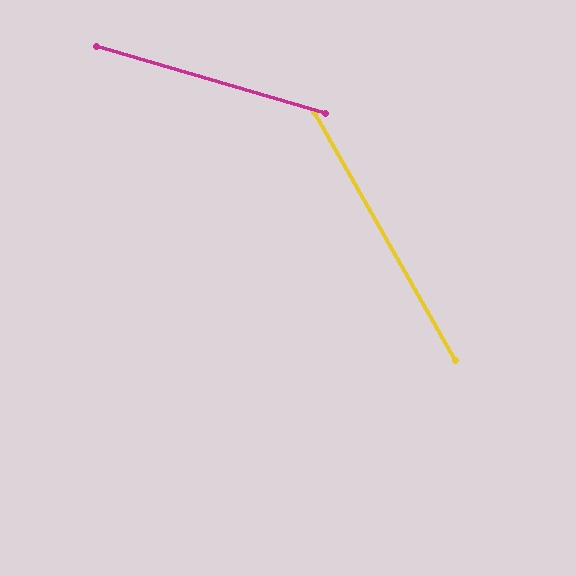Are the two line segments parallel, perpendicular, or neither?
Neither parallel nor perpendicular — they differ by about 44°.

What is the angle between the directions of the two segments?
Approximately 44 degrees.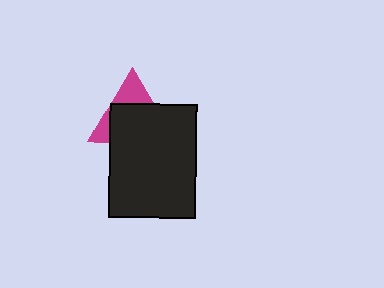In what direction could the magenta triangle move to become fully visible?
The magenta triangle could move up. That would shift it out from behind the black rectangle entirely.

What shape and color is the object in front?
The object in front is a black rectangle.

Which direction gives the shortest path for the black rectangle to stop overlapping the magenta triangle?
Moving down gives the shortest separation.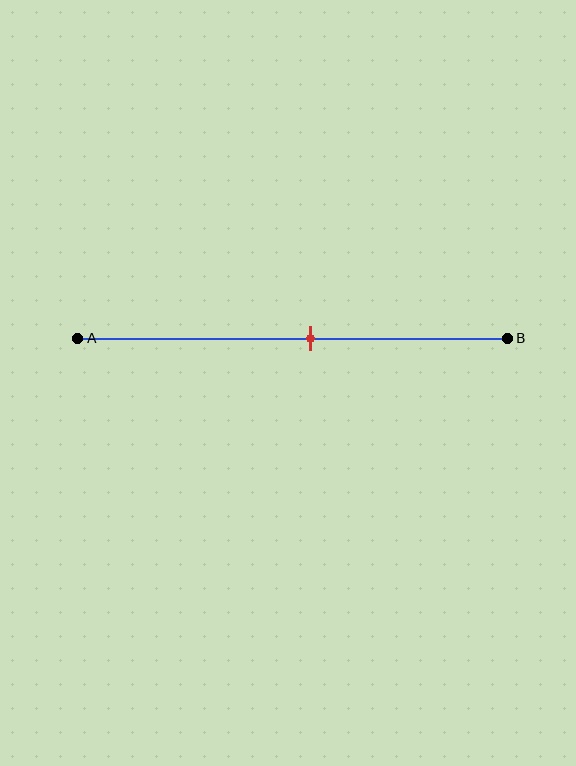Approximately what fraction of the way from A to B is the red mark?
The red mark is approximately 55% of the way from A to B.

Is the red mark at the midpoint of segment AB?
No, the mark is at about 55% from A, not at the 50% midpoint.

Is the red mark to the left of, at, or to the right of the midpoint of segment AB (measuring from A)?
The red mark is to the right of the midpoint of segment AB.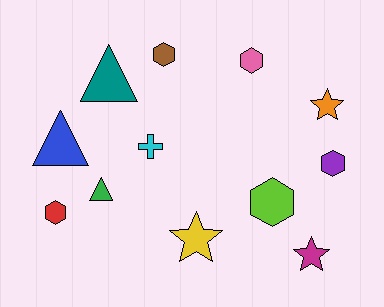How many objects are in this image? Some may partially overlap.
There are 12 objects.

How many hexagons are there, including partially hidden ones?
There are 5 hexagons.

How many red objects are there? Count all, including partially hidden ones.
There is 1 red object.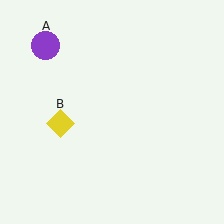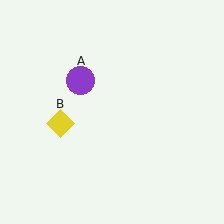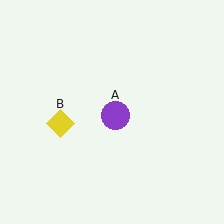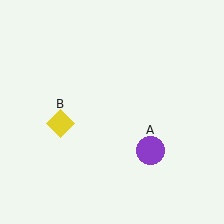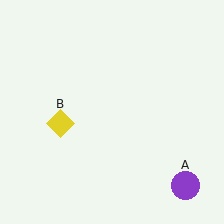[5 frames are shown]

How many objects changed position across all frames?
1 object changed position: purple circle (object A).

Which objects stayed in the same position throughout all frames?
Yellow diamond (object B) remained stationary.